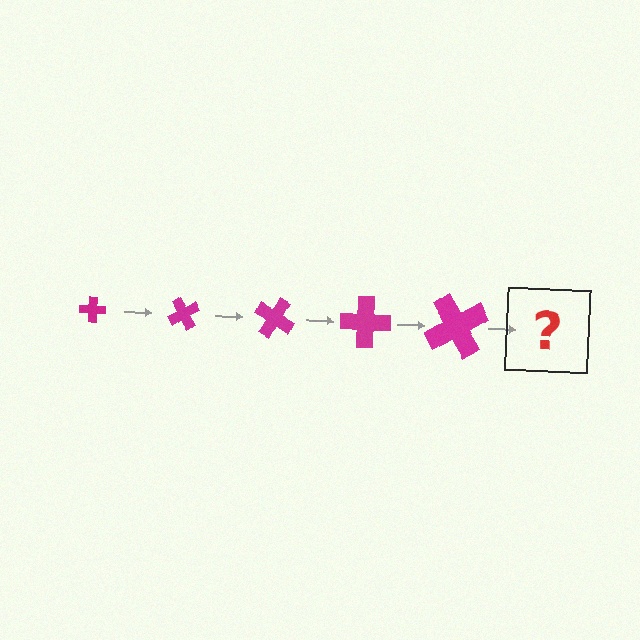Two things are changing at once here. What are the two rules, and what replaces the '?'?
The two rules are that the cross grows larger each step and it rotates 60 degrees each step. The '?' should be a cross, larger than the previous one and rotated 300 degrees from the start.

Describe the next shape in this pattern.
It should be a cross, larger than the previous one and rotated 300 degrees from the start.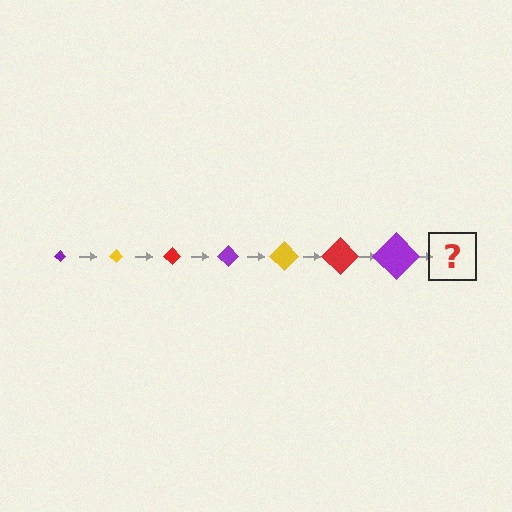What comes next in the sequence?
The next element should be a yellow diamond, larger than the previous one.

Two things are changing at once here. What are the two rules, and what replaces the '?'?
The two rules are that the diamond grows larger each step and the color cycles through purple, yellow, and red. The '?' should be a yellow diamond, larger than the previous one.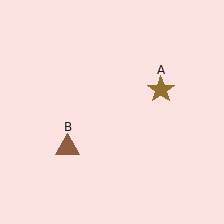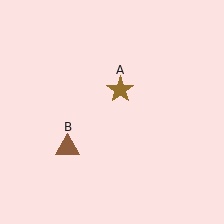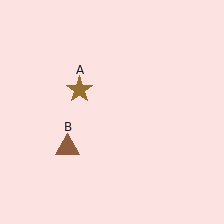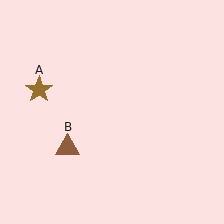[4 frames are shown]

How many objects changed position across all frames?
1 object changed position: brown star (object A).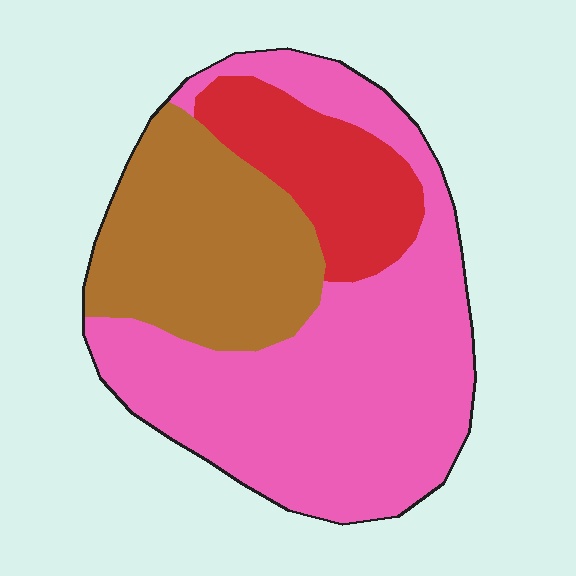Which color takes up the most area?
Pink, at roughly 55%.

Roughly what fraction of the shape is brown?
Brown covers 28% of the shape.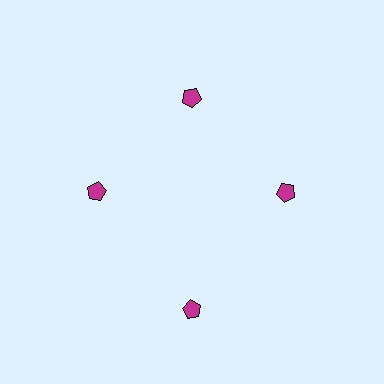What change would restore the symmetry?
The symmetry would be restored by moving it inward, back onto the ring so that all 4 pentagons sit at equal angles and equal distance from the center.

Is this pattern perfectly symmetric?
No. The 4 magenta pentagons are arranged in a ring, but one element near the 6 o'clock position is pushed outward from the center, breaking the 4-fold rotational symmetry.